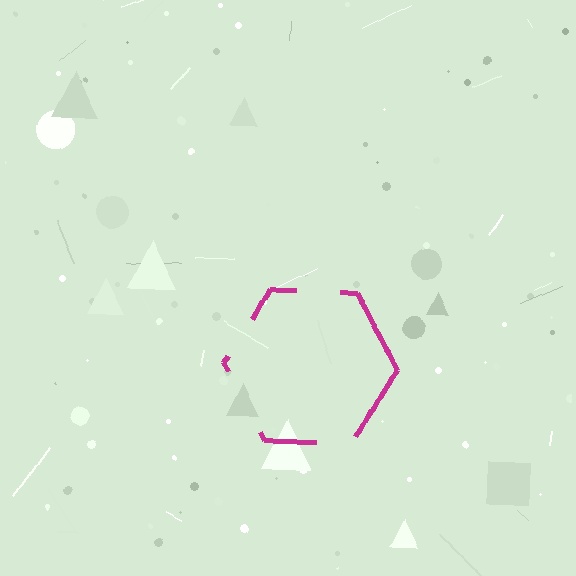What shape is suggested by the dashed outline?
The dashed outline suggests a hexagon.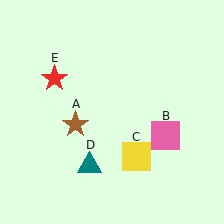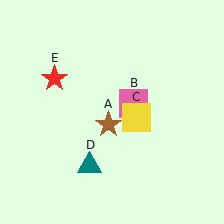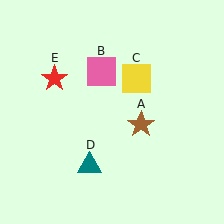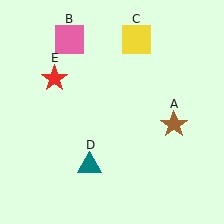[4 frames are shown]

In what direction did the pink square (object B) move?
The pink square (object B) moved up and to the left.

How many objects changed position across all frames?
3 objects changed position: brown star (object A), pink square (object B), yellow square (object C).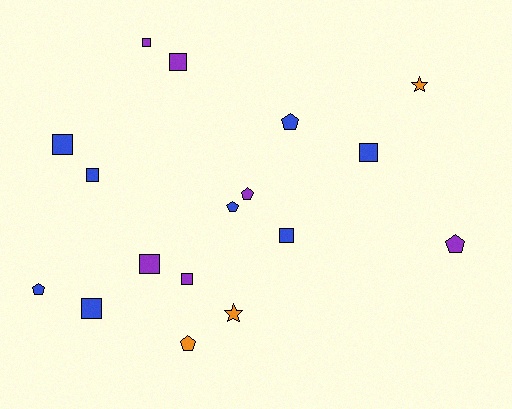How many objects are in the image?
There are 17 objects.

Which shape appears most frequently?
Square, with 9 objects.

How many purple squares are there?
There are 4 purple squares.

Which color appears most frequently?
Blue, with 8 objects.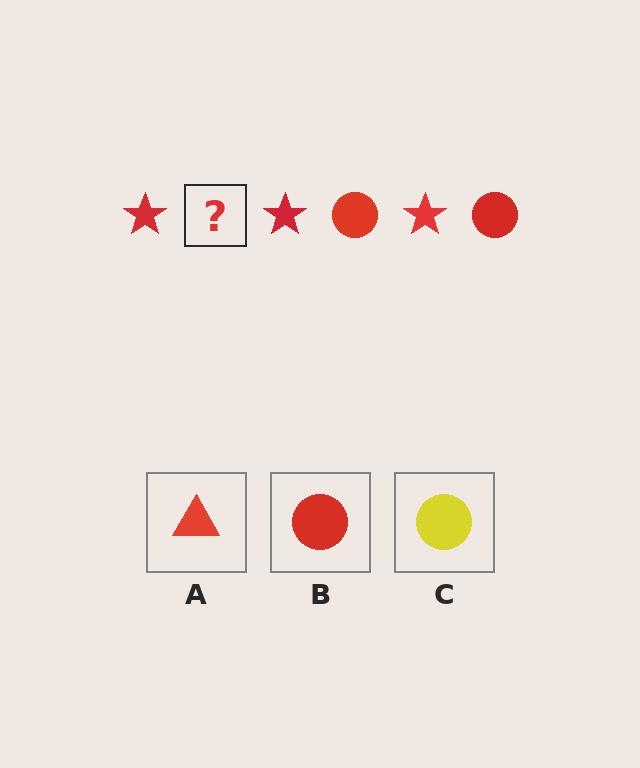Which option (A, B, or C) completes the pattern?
B.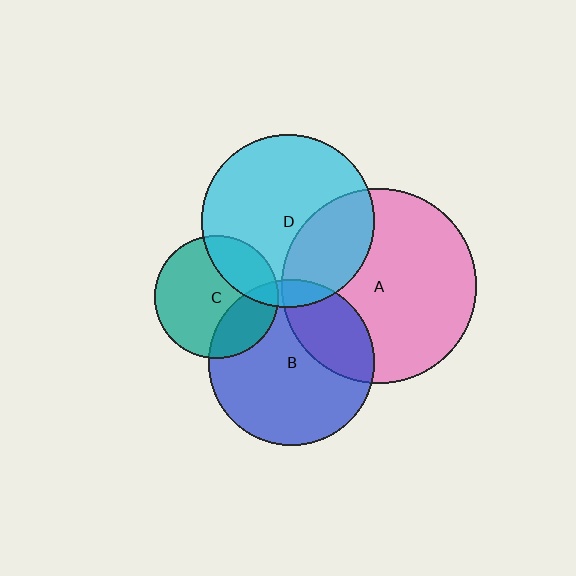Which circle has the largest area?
Circle A (pink).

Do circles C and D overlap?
Yes.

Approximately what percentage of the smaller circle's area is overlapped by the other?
Approximately 25%.